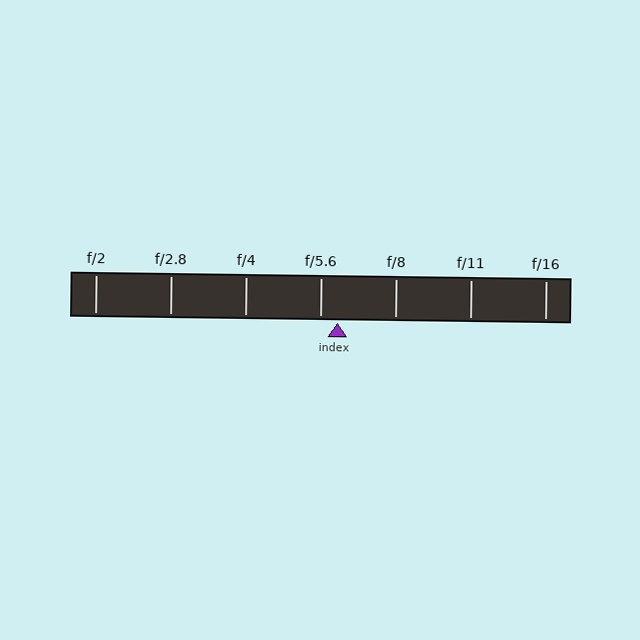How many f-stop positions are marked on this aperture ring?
There are 7 f-stop positions marked.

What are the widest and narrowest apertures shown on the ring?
The widest aperture shown is f/2 and the narrowest is f/16.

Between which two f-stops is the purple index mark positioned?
The index mark is between f/5.6 and f/8.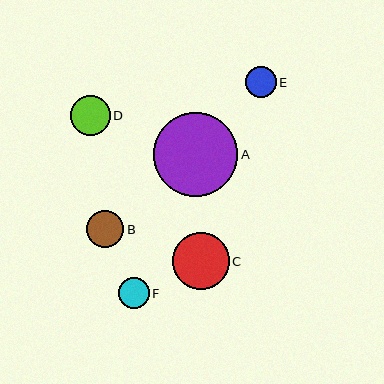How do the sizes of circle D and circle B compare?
Circle D and circle B are approximately the same size.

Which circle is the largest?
Circle A is the largest with a size of approximately 85 pixels.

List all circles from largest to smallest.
From largest to smallest: A, C, D, B, F, E.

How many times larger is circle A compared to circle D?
Circle A is approximately 2.1 times the size of circle D.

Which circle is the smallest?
Circle E is the smallest with a size of approximately 30 pixels.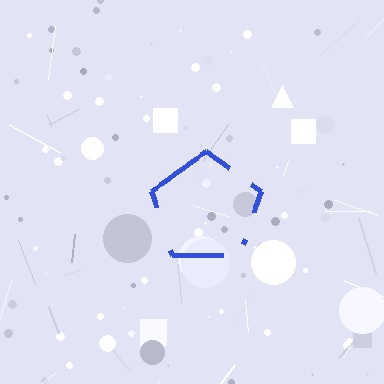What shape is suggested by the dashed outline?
The dashed outline suggests a pentagon.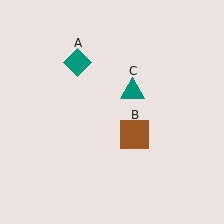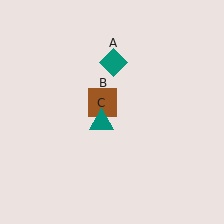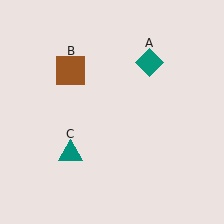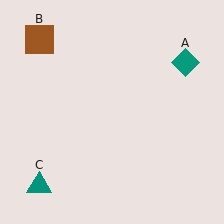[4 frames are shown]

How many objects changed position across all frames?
3 objects changed position: teal diamond (object A), brown square (object B), teal triangle (object C).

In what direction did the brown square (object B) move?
The brown square (object B) moved up and to the left.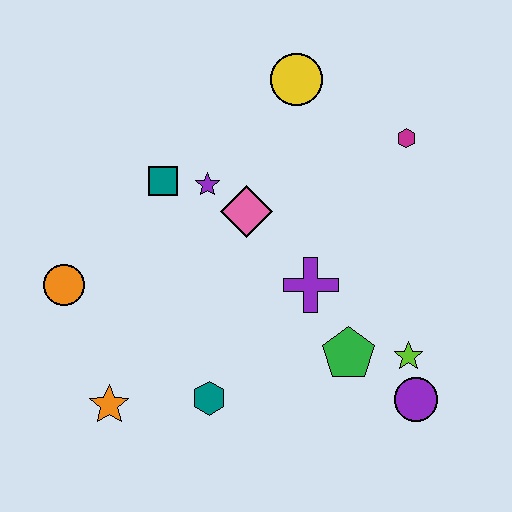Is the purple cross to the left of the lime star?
Yes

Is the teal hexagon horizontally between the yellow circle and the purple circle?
No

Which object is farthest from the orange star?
The magenta hexagon is farthest from the orange star.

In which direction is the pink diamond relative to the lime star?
The pink diamond is to the left of the lime star.